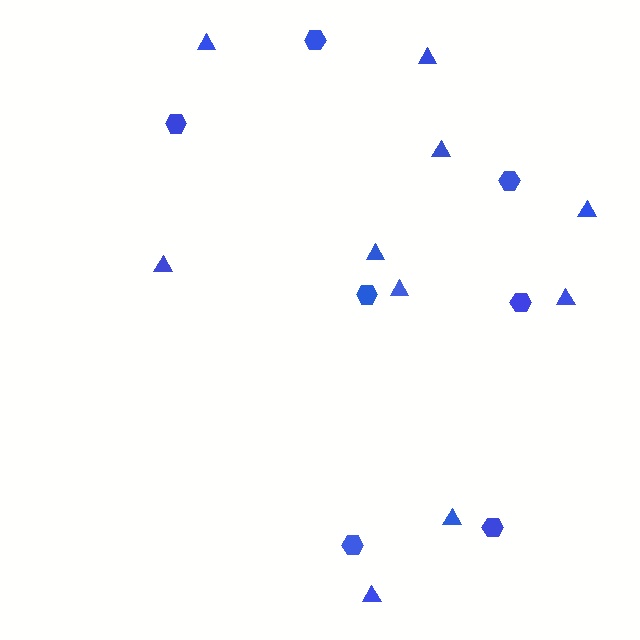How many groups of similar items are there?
There are 2 groups: one group of triangles (10) and one group of hexagons (7).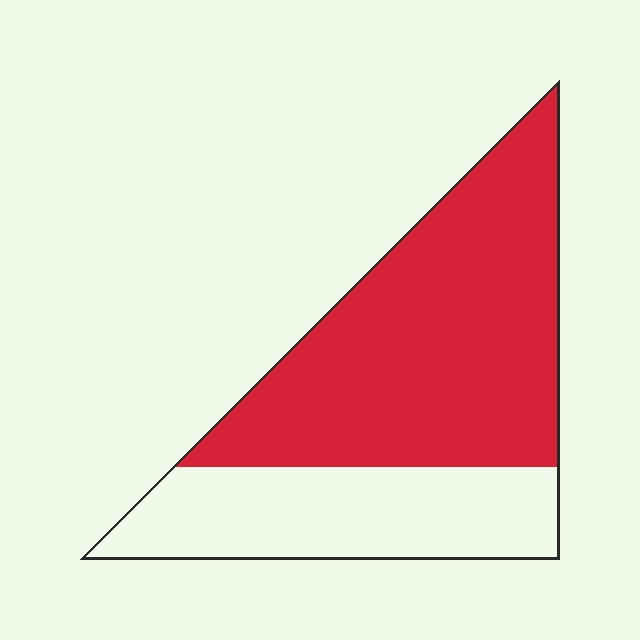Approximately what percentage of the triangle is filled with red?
Approximately 65%.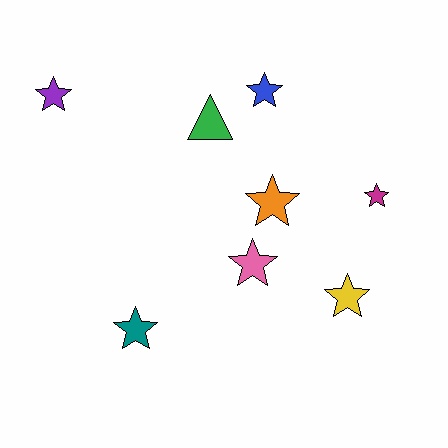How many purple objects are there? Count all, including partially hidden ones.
There is 1 purple object.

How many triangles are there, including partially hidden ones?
There is 1 triangle.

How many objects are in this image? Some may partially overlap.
There are 8 objects.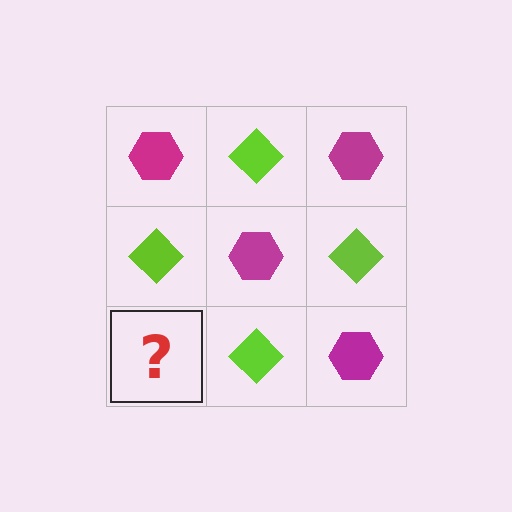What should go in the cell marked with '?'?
The missing cell should contain a magenta hexagon.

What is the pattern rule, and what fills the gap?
The rule is that it alternates magenta hexagon and lime diamond in a checkerboard pattern. The gap should be filled with a magenta hexagon.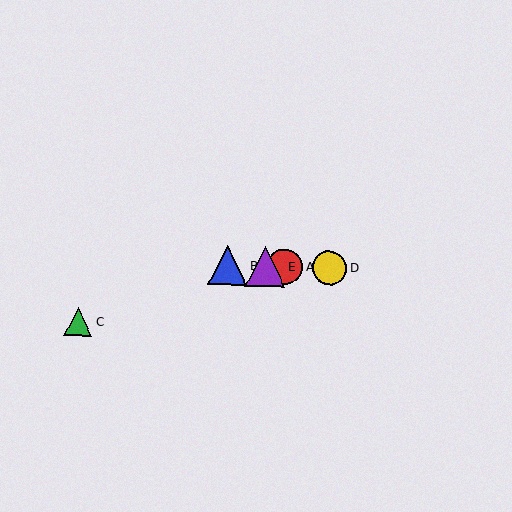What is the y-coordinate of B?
Object B is at y≈266.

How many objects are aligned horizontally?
4 objects (A, B, D, E) are aligned horizontally.